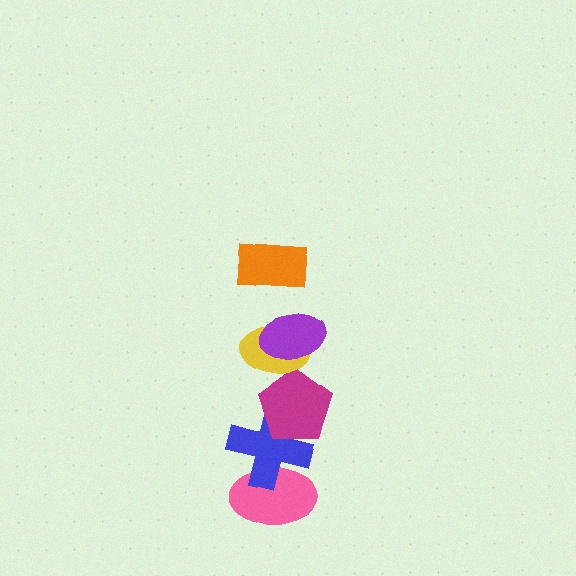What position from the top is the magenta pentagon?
The magenta pentagon is 4th from the top.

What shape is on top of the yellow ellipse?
The purple ellipse is on top of the yellow ellipse.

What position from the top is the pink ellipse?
The pink ellipse is 6th from the top.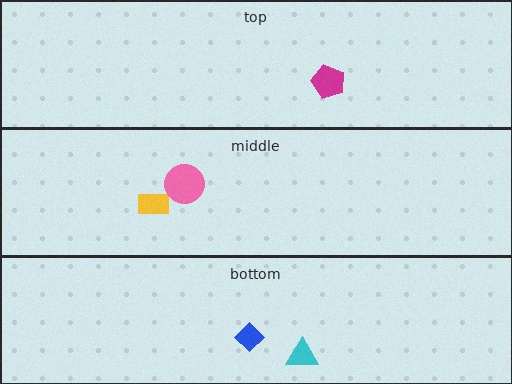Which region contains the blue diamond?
The bottom region.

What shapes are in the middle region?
The yellow rectangle, the pink circle.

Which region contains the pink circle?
The middle region.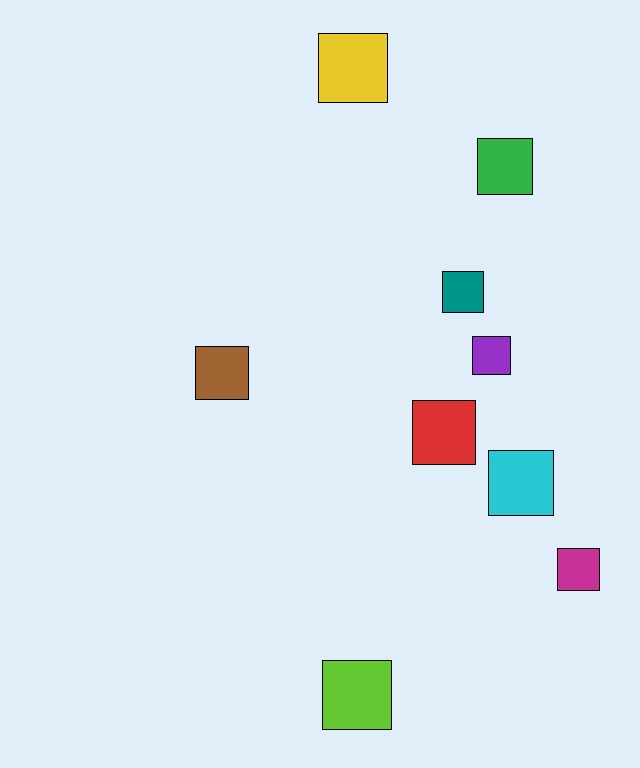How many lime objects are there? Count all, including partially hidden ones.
There is 1 lime object.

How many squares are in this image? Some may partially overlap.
There are 9 squares.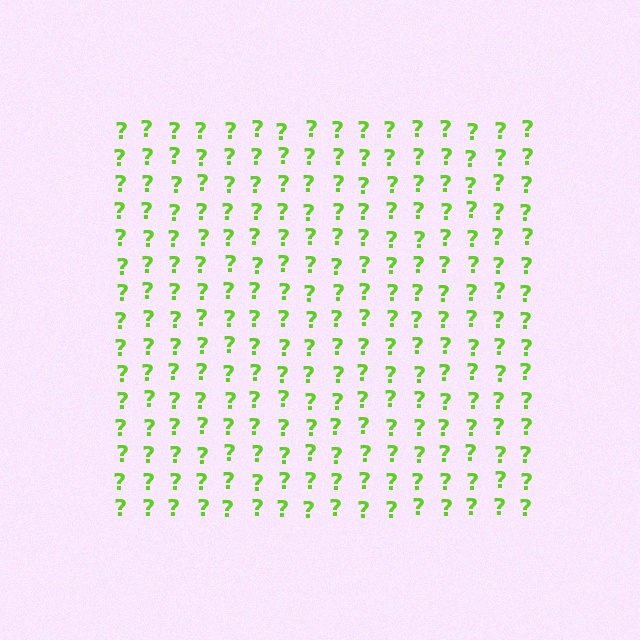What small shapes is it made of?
It is made of small question marks.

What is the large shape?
The large shape is a square.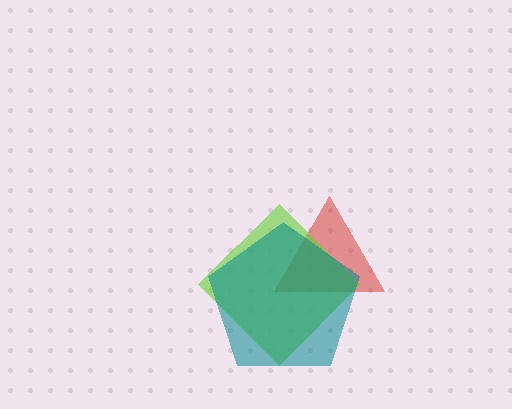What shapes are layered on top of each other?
The layered shapes are: a red triangle, a lime diamond, a teal pentagon.